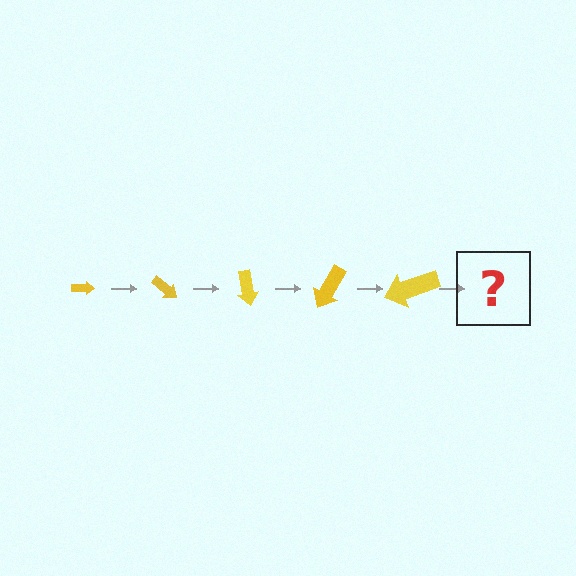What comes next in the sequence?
The next element should be an arrow, larger than the previous one and rotated 200 degrees from the start.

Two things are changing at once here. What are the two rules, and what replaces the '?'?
The two rules are that the arrow grows larger each step and it rotates 40 degrees each step. The '?' should be an arrow, larger than the previous one and rotated 200 degrees from the start.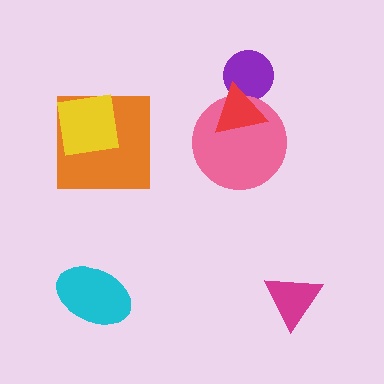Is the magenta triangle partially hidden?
No, no other shape covers it.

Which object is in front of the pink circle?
The red triangle is in front of the pink circle.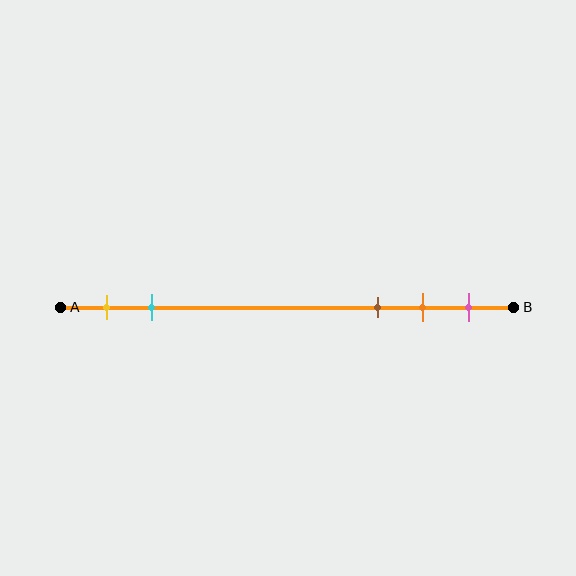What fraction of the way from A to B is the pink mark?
The pink mark is approximately 90% (0.9) of the way from A to B.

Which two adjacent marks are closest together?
The orange and pink marks are the closest adjacent pair.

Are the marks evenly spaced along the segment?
No, the marks are not evenly spaced.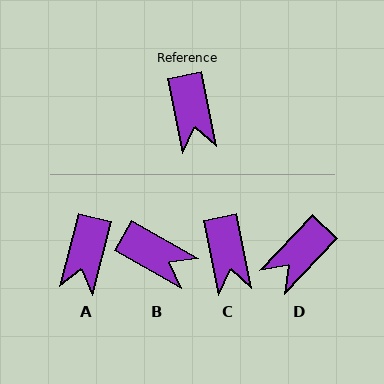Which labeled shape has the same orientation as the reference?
C.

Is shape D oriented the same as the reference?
No, it is off by about 54 degrees.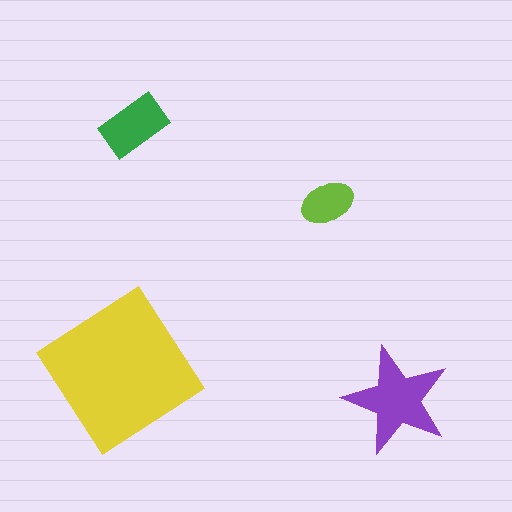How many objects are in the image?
There are 4 objects in the image.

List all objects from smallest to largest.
The lime ellipse, the green rectangle, the purple star, the yellow diamond.